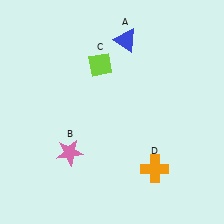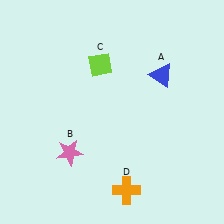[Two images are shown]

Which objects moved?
The objects that moved are: the blue triangle (A), the orange cross (D).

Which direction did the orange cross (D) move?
The orange cross (D) moved left.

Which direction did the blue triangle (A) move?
The blue triangle (A) moved right.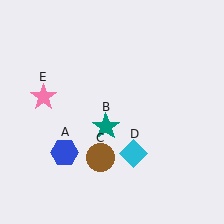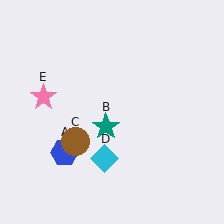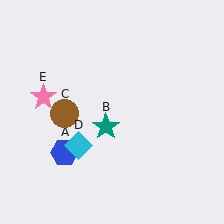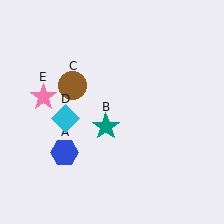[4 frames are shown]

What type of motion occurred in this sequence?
The brown circle (object C), cyan diamond (object D) rotated clockwise around the center of the scene.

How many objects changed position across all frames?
2 objects changed position: brown circle (object C), cyan diamond (object D).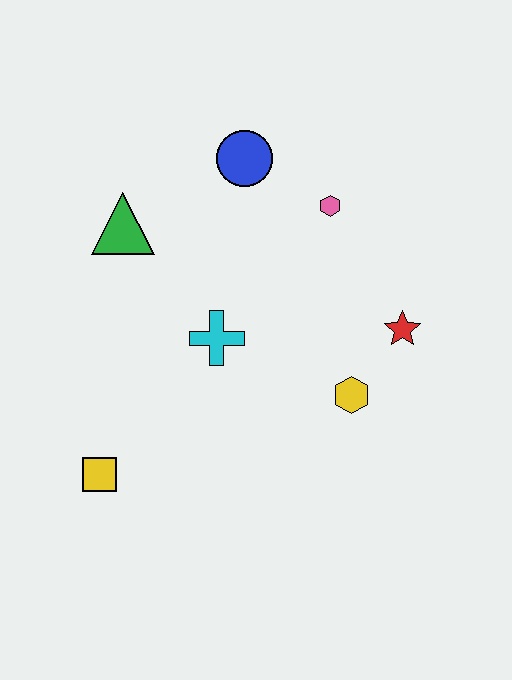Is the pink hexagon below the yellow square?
No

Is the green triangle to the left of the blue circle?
Yes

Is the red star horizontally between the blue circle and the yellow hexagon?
No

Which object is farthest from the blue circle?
The yellow square is farthest from the blue circle.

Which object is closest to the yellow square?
The cyan cross is closest to the yellow square.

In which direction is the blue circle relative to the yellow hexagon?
The blue circle is above the yellow hexagon.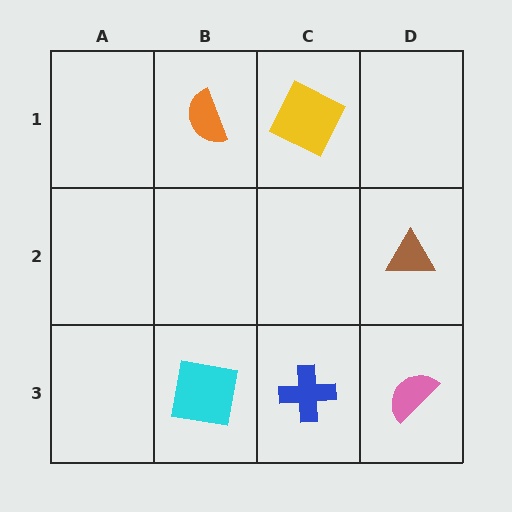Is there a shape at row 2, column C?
No, that cell is empty.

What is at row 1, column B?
An orange semicircle.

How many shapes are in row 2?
1 shape.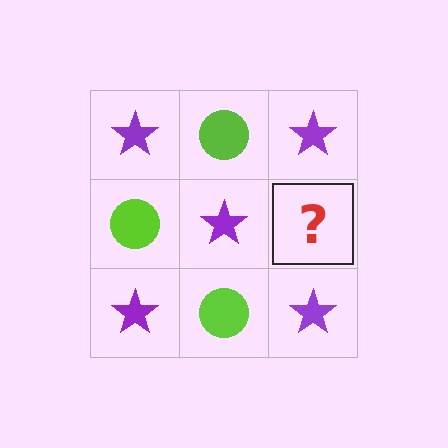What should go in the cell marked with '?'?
The missing cell should contain a lime circle.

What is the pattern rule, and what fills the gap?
The rule is that it alternates purple star and lime circle in a checkerboard pattern. The gap should be filled with a lime circle.